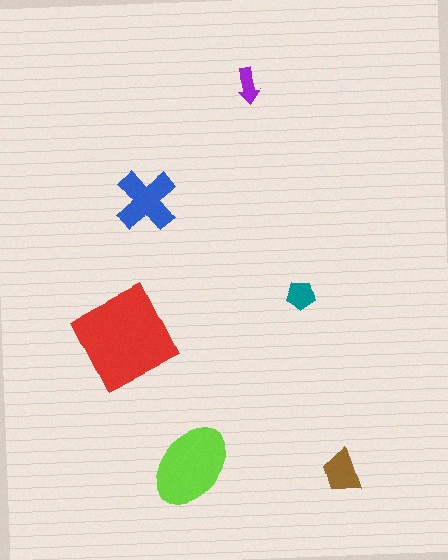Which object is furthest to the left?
The red square is leftmost.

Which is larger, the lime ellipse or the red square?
The red square.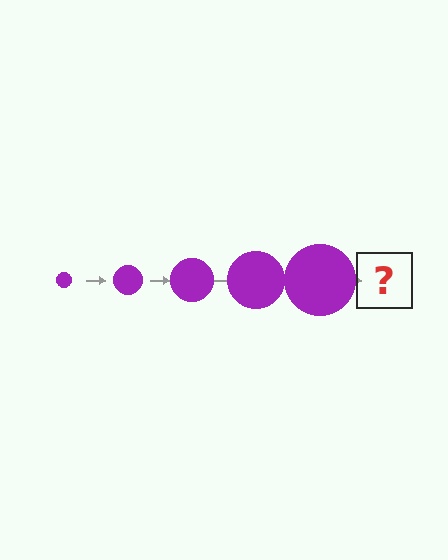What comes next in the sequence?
The next element should be a purple circle, larger than the previous one.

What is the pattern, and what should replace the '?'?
The pattern is that the circle gets progressively larger each step. The '?' should be a purple circle, larger than the previous one.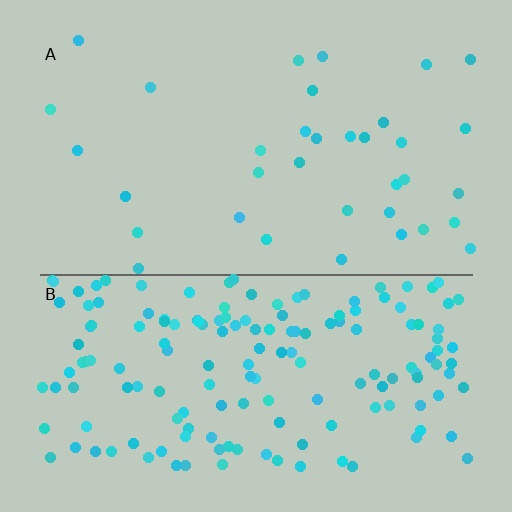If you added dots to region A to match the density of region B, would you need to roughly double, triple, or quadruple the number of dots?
Approximately quadruple.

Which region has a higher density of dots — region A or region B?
B (the bottom).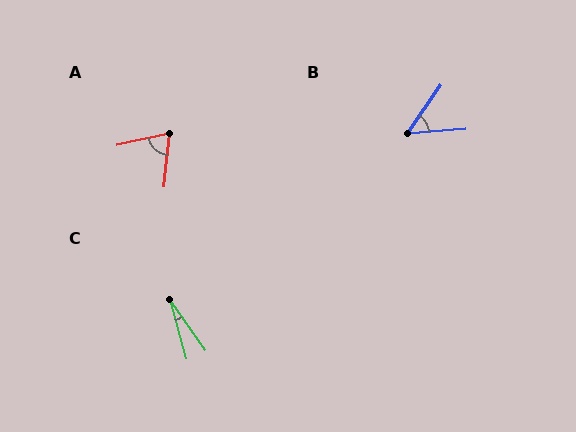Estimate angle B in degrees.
Approximately 51 degrees.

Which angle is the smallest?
C, at approximately 19 degrees.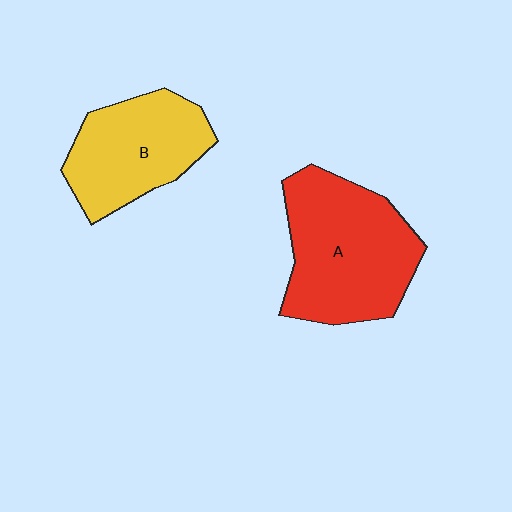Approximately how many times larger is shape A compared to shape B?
Approximately 1.3 times.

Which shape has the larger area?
Shape A (red).